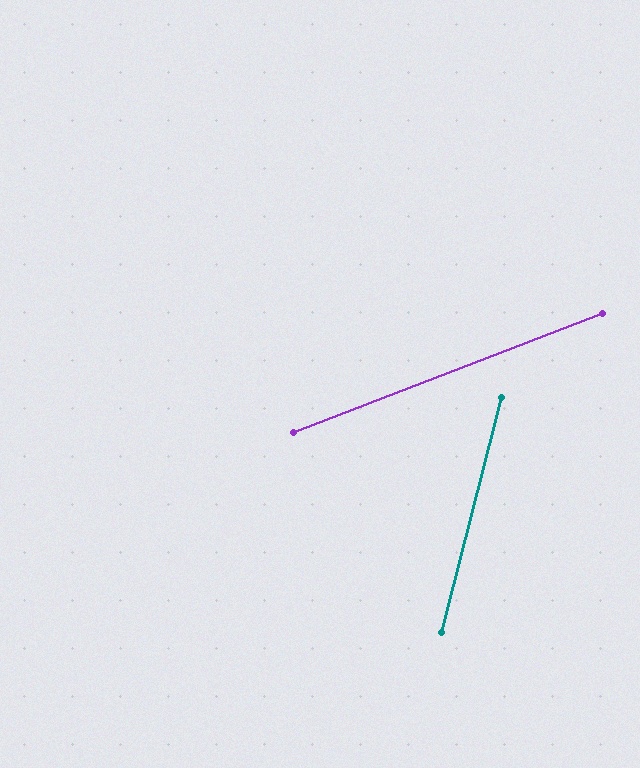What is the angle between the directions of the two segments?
Approximately 55 degrees.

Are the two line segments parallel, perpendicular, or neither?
Neither parallel nor perpendicular — they differ by about 55°.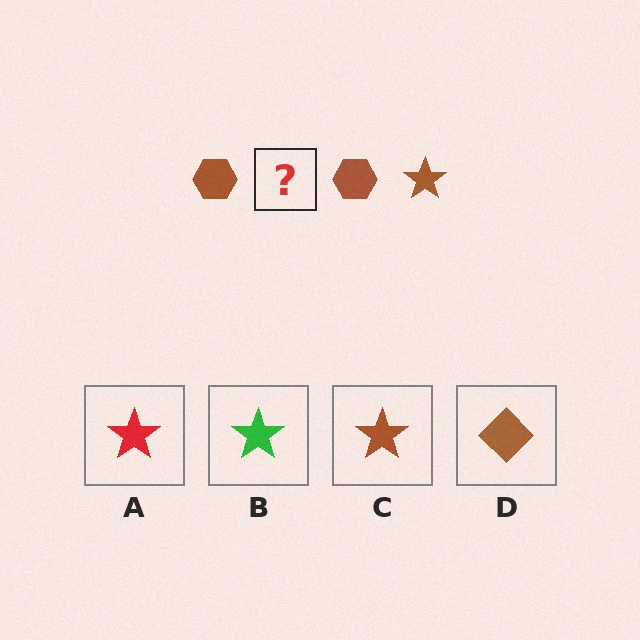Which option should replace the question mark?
Option C.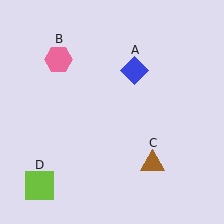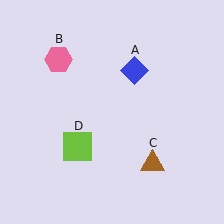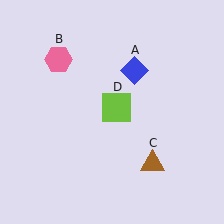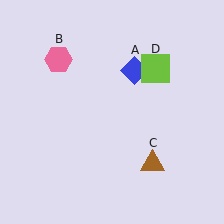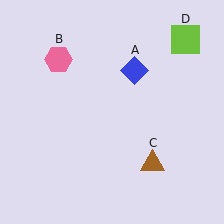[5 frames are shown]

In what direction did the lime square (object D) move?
The lime square (object D) moved up and to the right.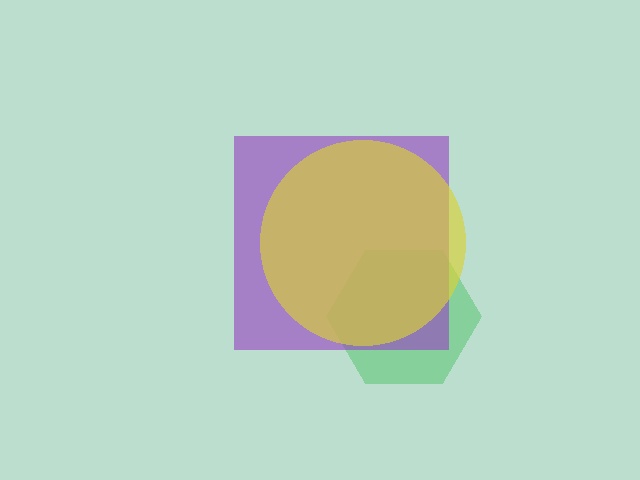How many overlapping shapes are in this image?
There are 3 overlapping shapes in the image.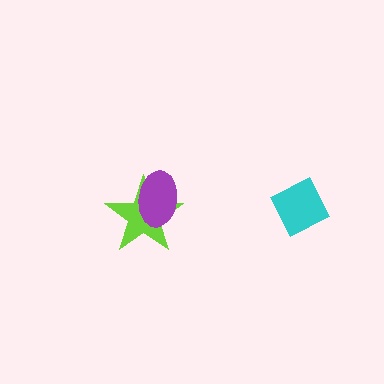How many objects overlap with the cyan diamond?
0 objects overlap with the cyan diamond.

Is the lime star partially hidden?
Yes, it is partially covered by another shape.